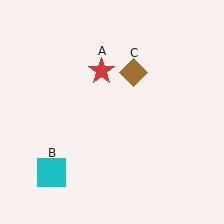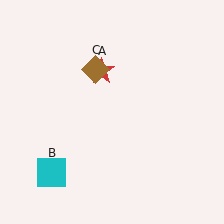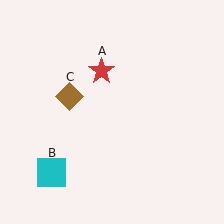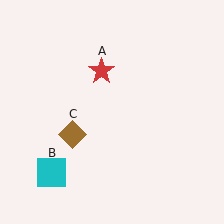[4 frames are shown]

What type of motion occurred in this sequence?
The brown diamond (object C) rotated counterclockwise around the center of the scene.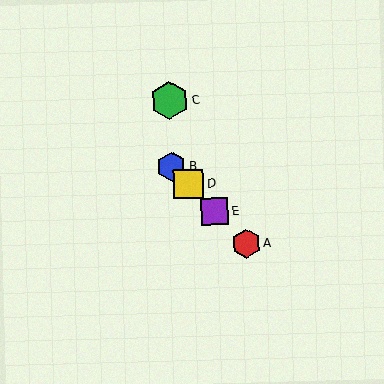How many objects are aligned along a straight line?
4 objects (A, B, D, E) are aligned along a straight line.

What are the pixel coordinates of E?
Object E is at (215, 211).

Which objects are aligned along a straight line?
Objects A, B, D, E are aligned along a straight line.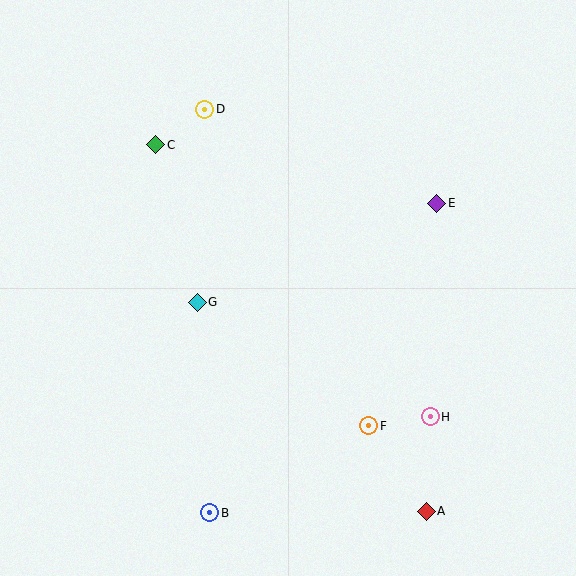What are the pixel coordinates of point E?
Point E is at (437, 203).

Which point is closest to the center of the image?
Point G at (197, 302) is closest to the center.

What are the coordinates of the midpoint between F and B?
The midpoint between F and B is at (289, 469).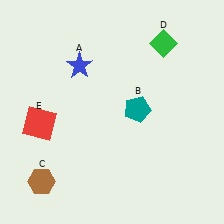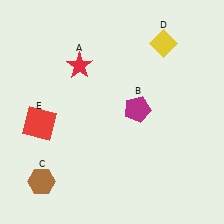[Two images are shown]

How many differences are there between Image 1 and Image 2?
There are 3 differences between the two images.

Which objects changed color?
A changed from blue to red. B changed from teal to magenta. D changed from green to yellow.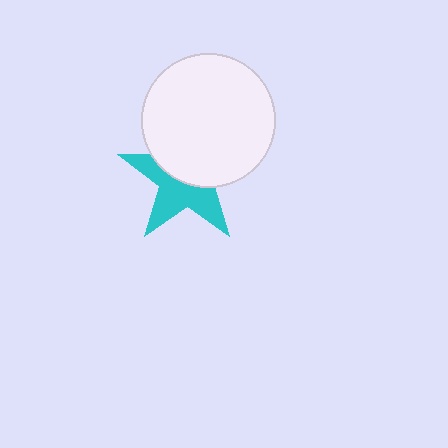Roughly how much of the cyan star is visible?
About half of it is visible (roughly 49%).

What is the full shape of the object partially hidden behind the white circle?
The partially hidden object is a cyan star.